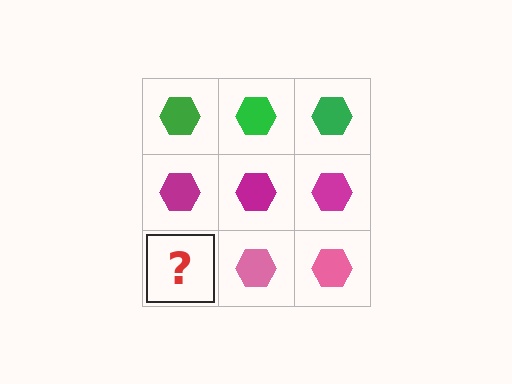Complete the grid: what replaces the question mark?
The question mark should be replaced with a pink hexagon.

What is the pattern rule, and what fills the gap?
The rule is that each row has a consistent color. The gap should be filled with a pink hexagon.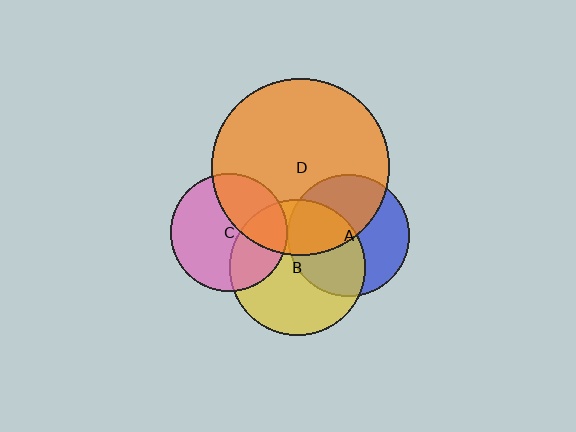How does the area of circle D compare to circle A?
Approximately 2.1 times.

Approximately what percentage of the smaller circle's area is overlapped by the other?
Approximately 45%.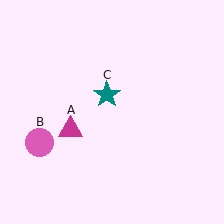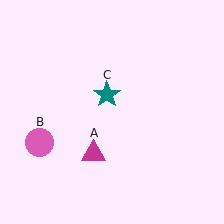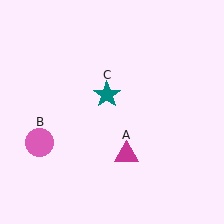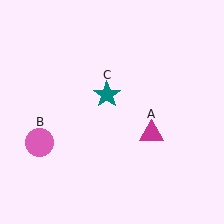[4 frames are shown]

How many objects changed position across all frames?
1 object changed position: magenta triangle (object A).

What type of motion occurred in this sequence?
The magenta triangle (object A) rotated counterclockwise around the center of the scene.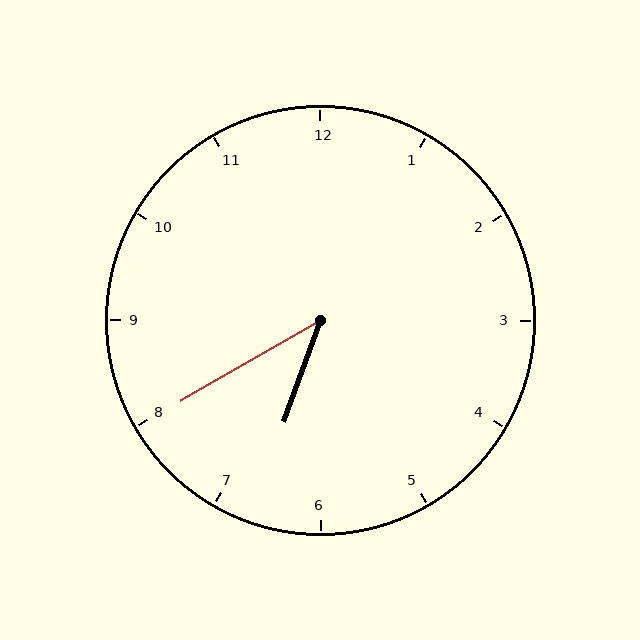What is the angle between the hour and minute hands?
Approximately 40 degrees.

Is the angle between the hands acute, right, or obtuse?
It is acute.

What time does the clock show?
6:40.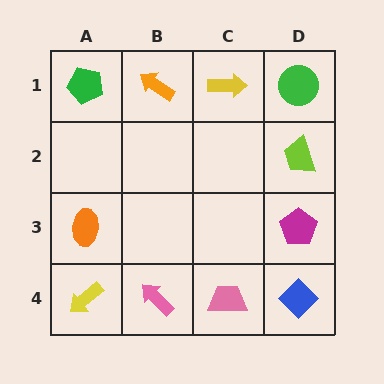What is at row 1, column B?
An orange arrow.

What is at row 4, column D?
A blue diamond.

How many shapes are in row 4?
4 shapes.